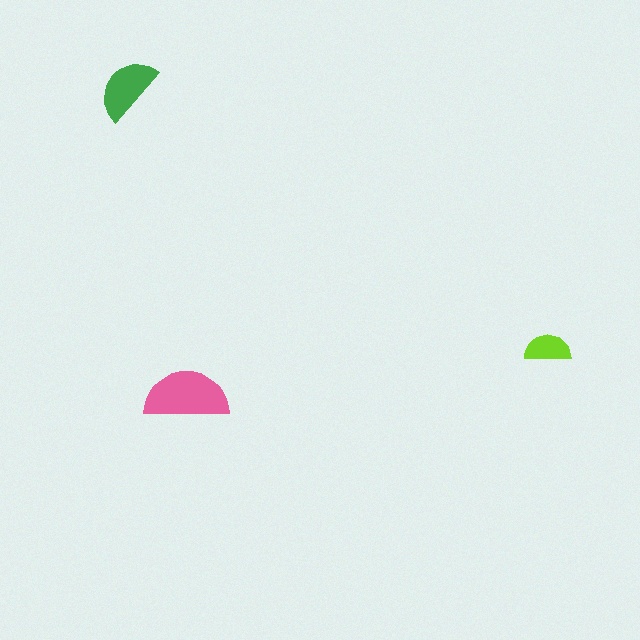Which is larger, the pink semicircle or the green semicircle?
The pink one.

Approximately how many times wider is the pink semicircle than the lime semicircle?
About 2 times wider.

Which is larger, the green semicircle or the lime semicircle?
The green one.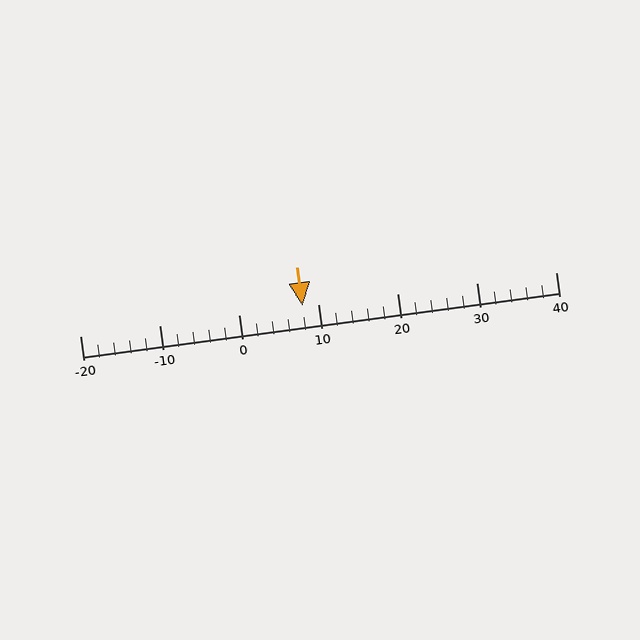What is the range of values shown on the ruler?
The ruler shows values from -20 to 40.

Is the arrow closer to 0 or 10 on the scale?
The arrow is closer to 10.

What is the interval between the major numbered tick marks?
The major tick marks are spaced 10 units apart.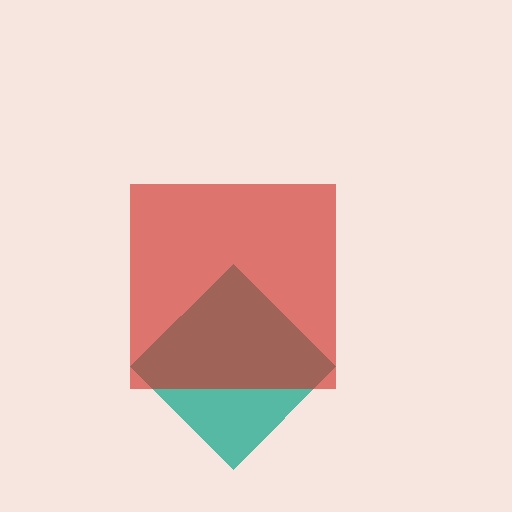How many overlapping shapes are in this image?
There are 2 overlapping shapes in the image.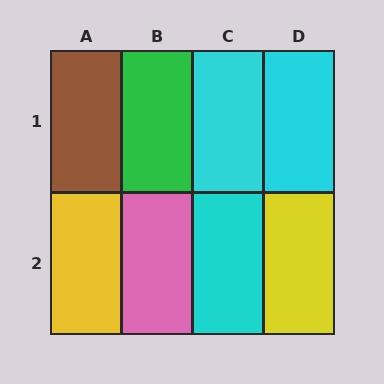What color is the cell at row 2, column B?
Pink.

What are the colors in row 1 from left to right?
Brown, green, cyan, cyan.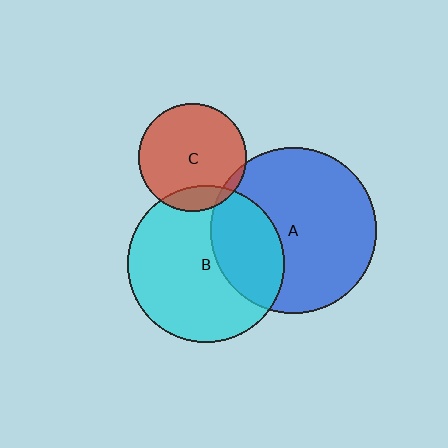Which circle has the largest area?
Circle A (blue).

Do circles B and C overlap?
Yes.